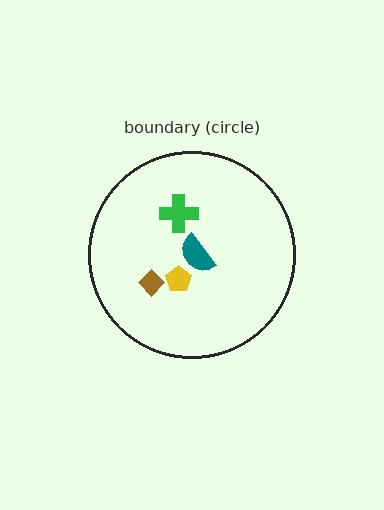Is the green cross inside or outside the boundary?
Inside.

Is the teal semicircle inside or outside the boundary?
Inside.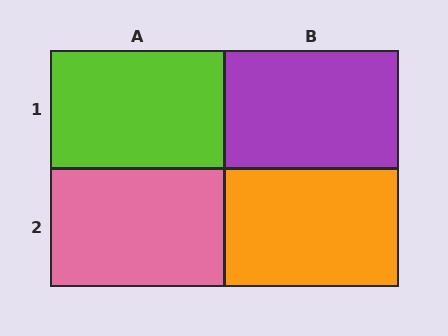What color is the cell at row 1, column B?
Purple.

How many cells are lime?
1 cell is lime.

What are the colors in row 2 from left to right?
Pink, orange.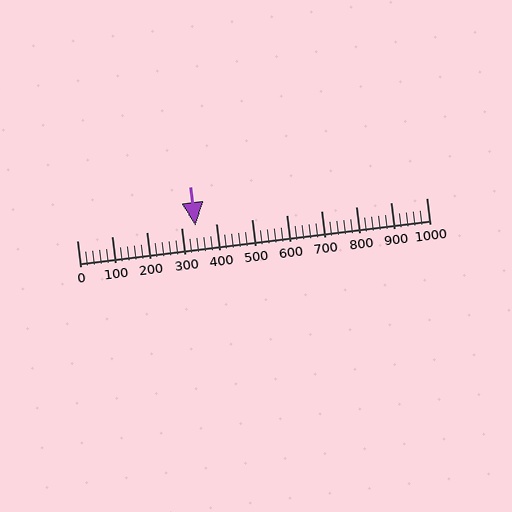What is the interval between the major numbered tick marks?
The major tick marks are spaced 100 units apart.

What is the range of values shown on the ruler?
The ruler shows values from 0 to 1000.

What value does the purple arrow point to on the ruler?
The purple arrow points to approximately 340.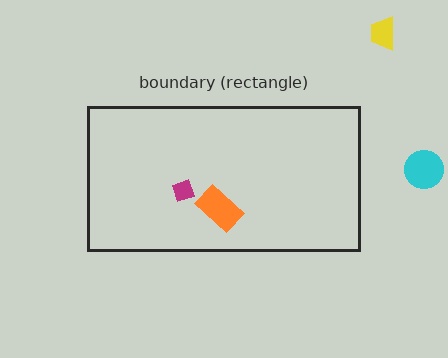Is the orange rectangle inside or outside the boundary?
Inside.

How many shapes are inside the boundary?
2 inside, 2 outside.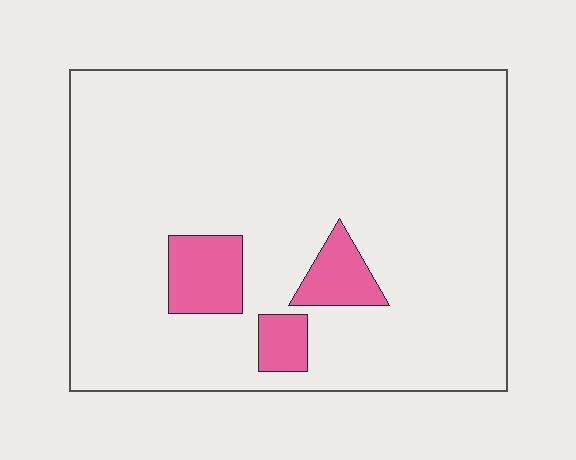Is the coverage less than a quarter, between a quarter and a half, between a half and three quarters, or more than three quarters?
Less than a quarter.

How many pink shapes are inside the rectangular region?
3.